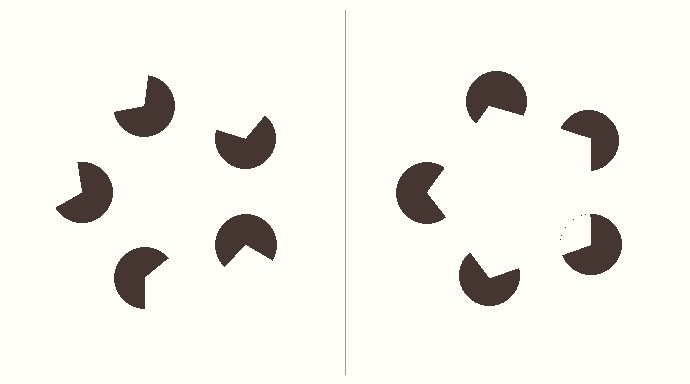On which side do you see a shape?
An illusory pentagon appears on the right side. On the left side the wedge cuts are rotated, so no coherent shape forms.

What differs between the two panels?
The pac-man discs are positioned identically on both sides; only the wedge orientations differ. On the right they align to a pentagon; on the left they are misaligned.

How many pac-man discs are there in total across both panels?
10 — 5 on each side.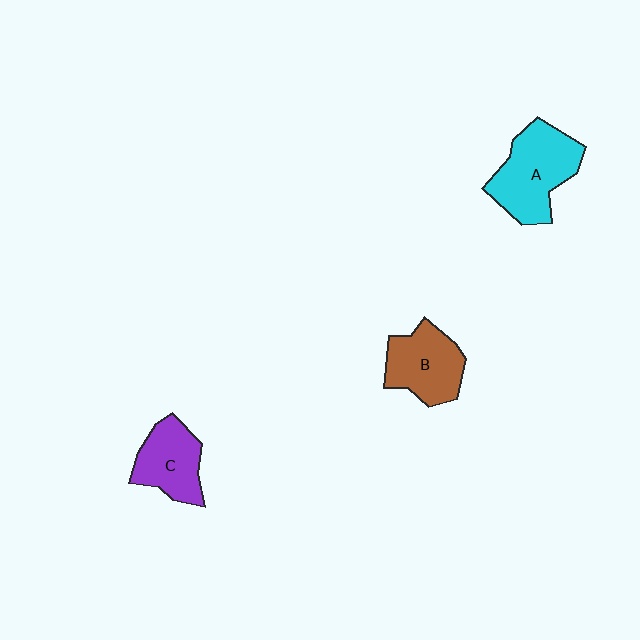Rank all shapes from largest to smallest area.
From largest to smallest: A (cyan), B (brown), C (purple).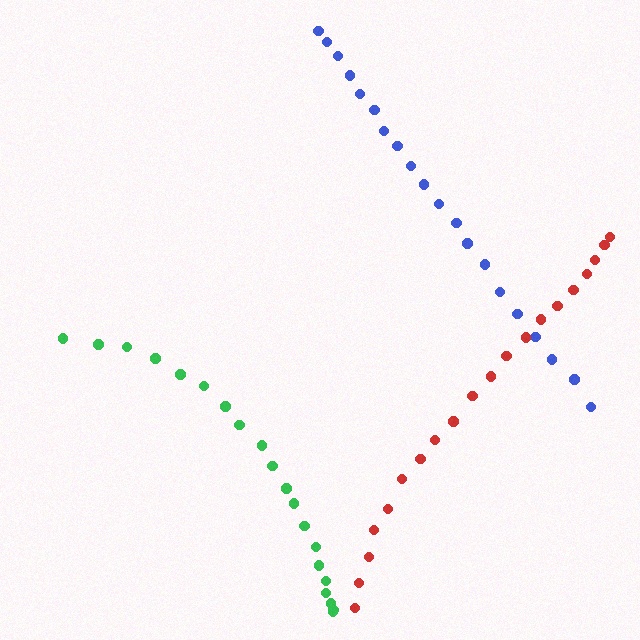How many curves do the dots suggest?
There are 3 distinct paths.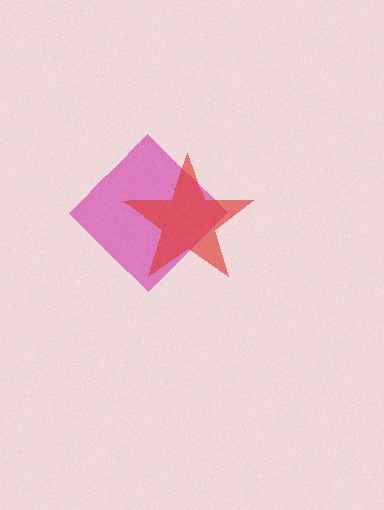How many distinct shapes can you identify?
There are 2 distinct shapes: a magenta diamond, a red star.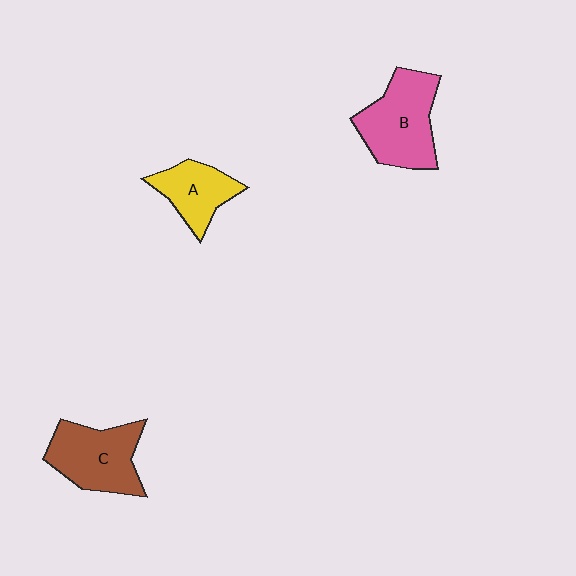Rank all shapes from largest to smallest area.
From largest to smallest: B (pink), C (brown), A (yellow).